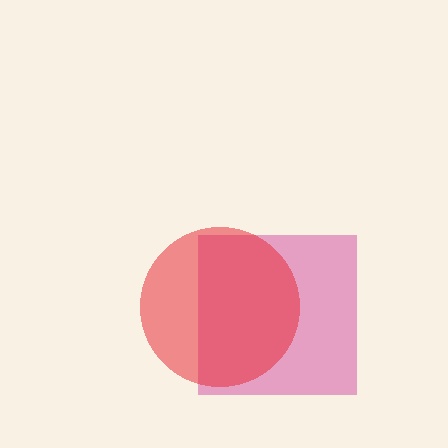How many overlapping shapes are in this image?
There are 2 overlapping shapes in the image.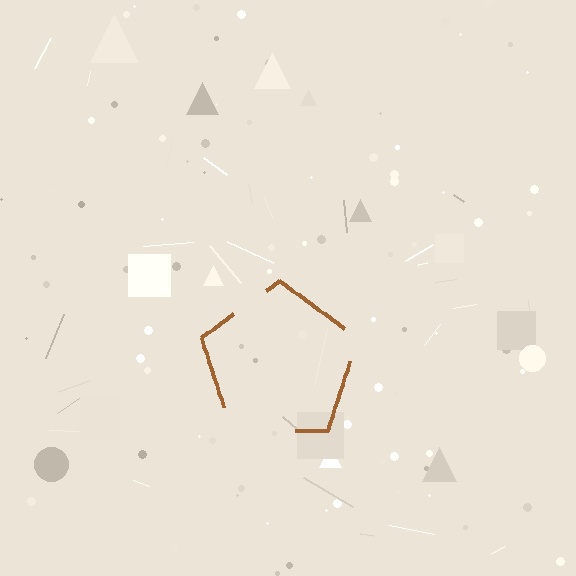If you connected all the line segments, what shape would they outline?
They would outline a pentagon.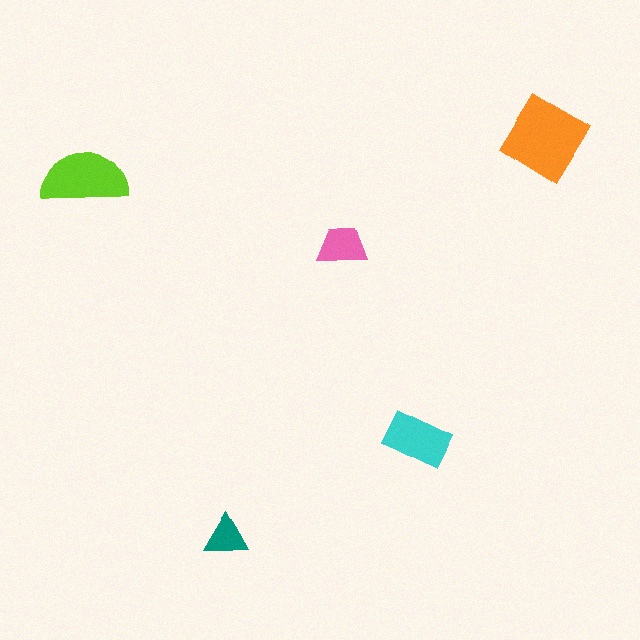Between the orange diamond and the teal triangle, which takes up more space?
The orange diamond.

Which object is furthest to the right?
The orange diamond is rightmost.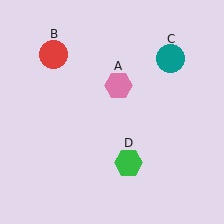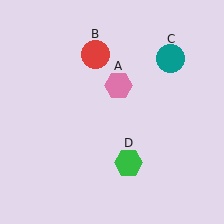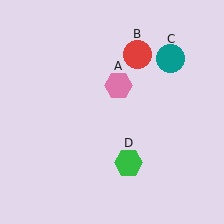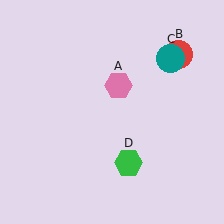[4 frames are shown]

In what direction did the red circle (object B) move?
The red circle (object B) moved right.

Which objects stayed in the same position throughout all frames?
Pink hexagon (object A) and teal circle (object C) and green hexagon (object D) remained stationary.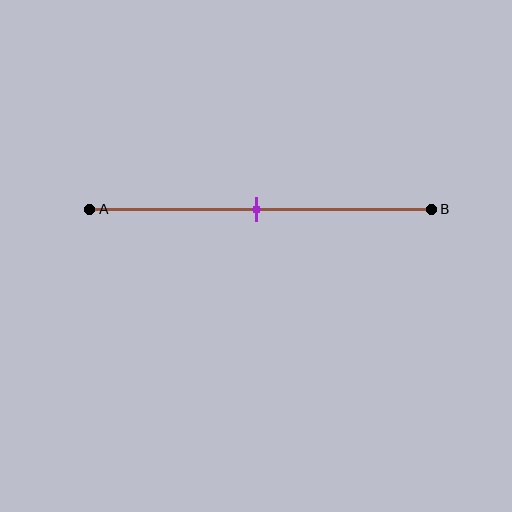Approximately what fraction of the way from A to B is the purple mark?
The purple mark is approximately 50% of the way from A to B.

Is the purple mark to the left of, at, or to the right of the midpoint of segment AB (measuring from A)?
The purple mark is approximately at the midpoint of segment AB.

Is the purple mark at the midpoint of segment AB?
Yes, the mark is approximately at the midpoint.